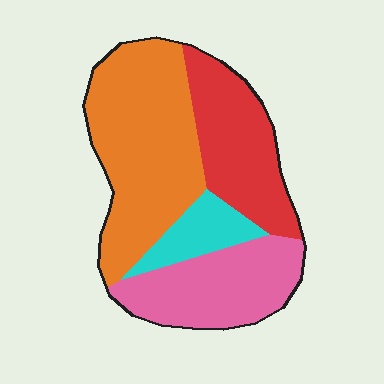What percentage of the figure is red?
Red covers 24% of the figure.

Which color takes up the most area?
Orange, at roughly 40%.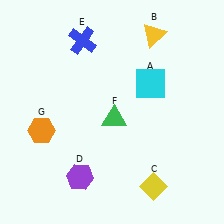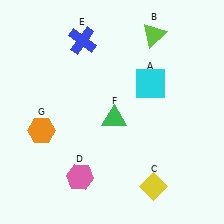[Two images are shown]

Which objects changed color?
B changed from yellow to lime. D changed from purple to pink.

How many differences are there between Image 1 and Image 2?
There are 2 differences between the two images.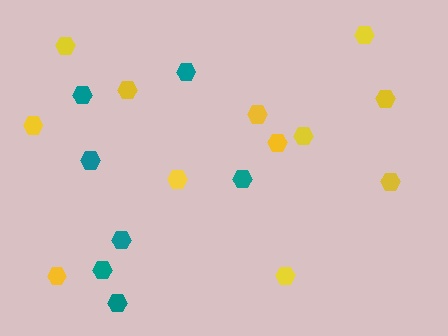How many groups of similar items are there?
There are 2 groups: one group of teal hexagons (7) and one group of yellow hexagons (12).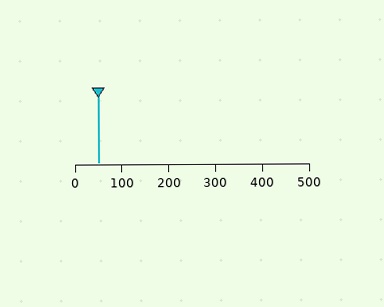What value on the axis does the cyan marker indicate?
The marker indicates approximately 50.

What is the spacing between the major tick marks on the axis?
The major ticks are spaced 100 apart.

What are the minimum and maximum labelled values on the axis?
The axis runs from 0 to 500.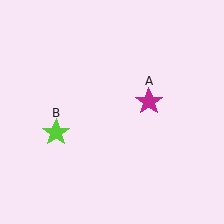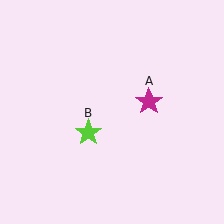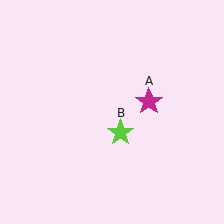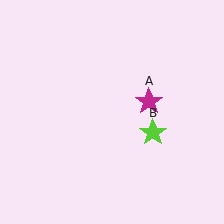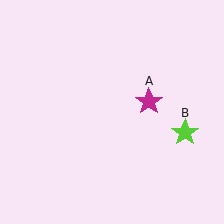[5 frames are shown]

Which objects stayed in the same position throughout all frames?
Magenta star (object A) remained stationary.